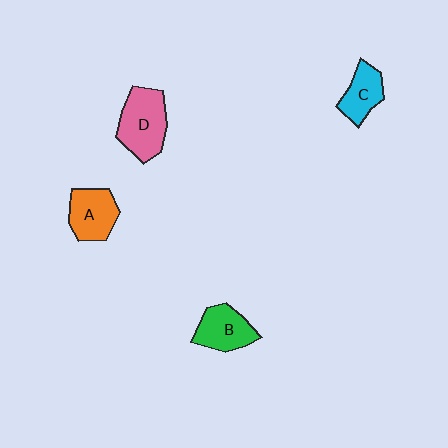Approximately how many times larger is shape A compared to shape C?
Approximately 1.2 times.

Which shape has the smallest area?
Shape C (cyan).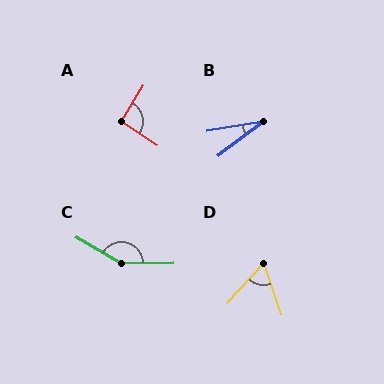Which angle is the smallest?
B, at approximately 27 degrees.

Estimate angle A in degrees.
Approximately 92 degrees.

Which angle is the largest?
C, at approximately 148 degrees.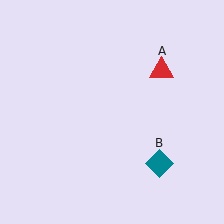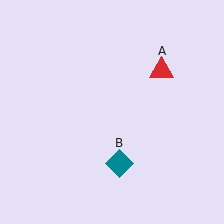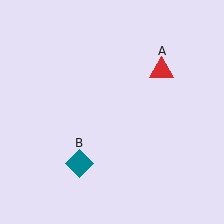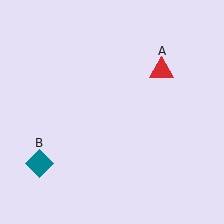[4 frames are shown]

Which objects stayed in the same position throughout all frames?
Red triangle (object A) remained stationary.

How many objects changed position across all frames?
1 object changed position: teal diamond (object B).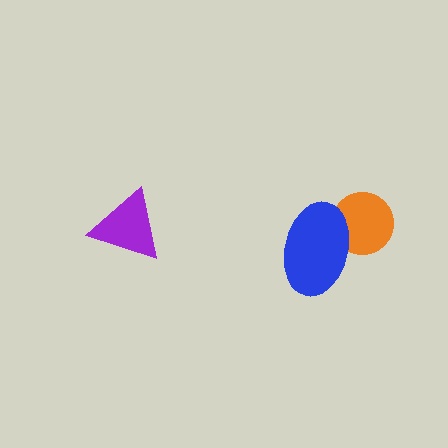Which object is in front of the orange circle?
The blue ellipse is in front of the orange circle.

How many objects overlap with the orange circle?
1 object overlaps with the orange circle.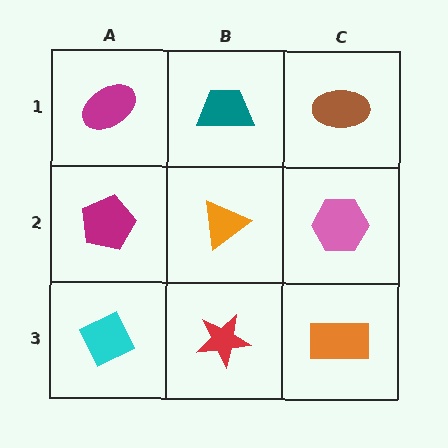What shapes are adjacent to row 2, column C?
A brown ellipse (row 1, column C), an orange rectangle (row 3, column C), an orange triangle (row 2, column B).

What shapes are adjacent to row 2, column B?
A teal trapezoid (row 1, column B), a red star (row 3, column B), a magenta pentagon (row 2, column A), a pink hexagon (row 2, column C).